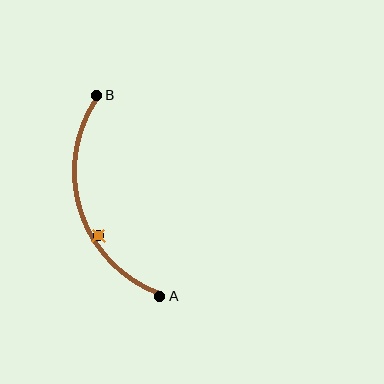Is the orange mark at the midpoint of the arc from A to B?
No — the orange mark does not lie on the arc at all. It sits slightly inside the curve.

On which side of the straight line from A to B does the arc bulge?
The arc bulges to the left of the straight line connecting A and B.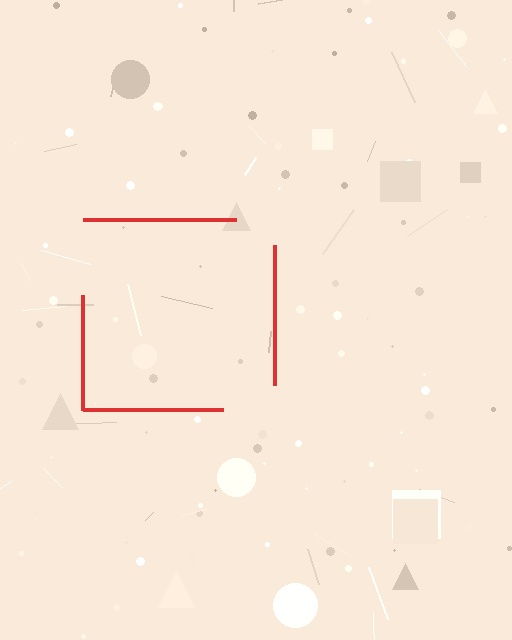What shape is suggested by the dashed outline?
The dashed outline suggests a square.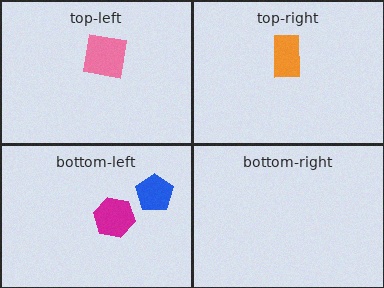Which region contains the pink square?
The top-left region.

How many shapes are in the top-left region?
1.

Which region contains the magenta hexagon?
The bottom-left region.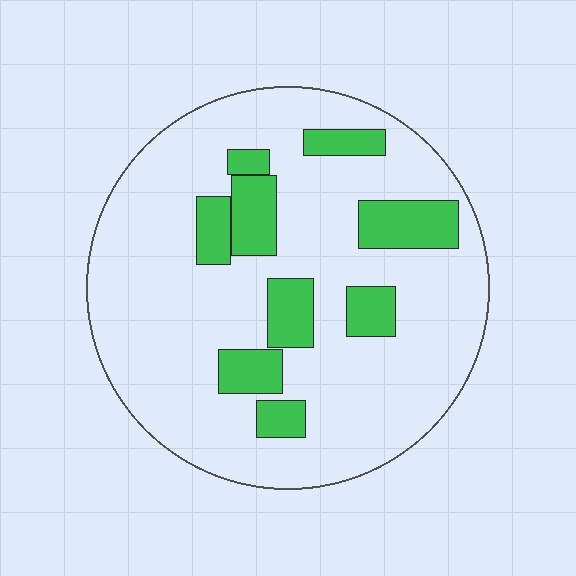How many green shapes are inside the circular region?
9.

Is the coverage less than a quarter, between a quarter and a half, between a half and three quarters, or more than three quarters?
Less than a quarter.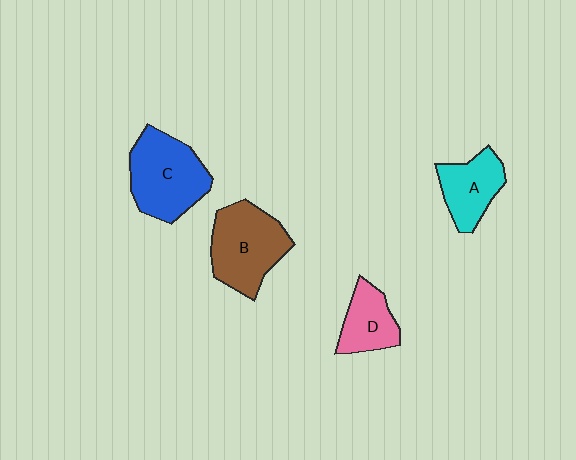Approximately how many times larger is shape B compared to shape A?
Approximately 1.5 times.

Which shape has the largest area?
Shape C (blue).